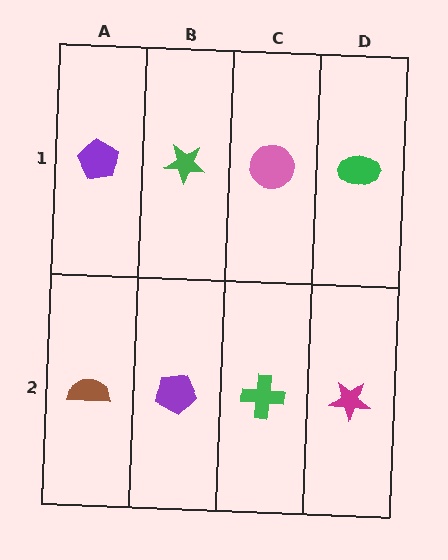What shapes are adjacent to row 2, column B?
A green star (row 1, column B), a brown semicircle (row 2, column A), a green cross (row 2, column C).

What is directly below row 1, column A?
A brown semicircle.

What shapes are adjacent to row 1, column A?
A brown semicircle (row 2, column A), a green star (row 1, column B).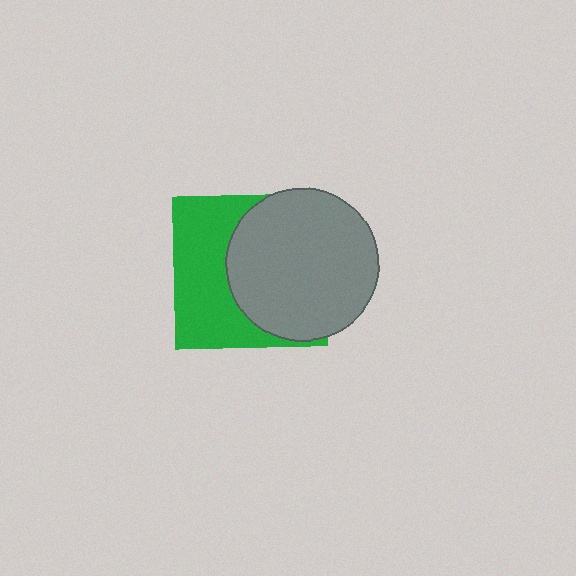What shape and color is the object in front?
The object in front is a gray circle.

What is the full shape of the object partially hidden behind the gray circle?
The partially hidden object is a green square.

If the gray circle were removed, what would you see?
You would see the complete green square.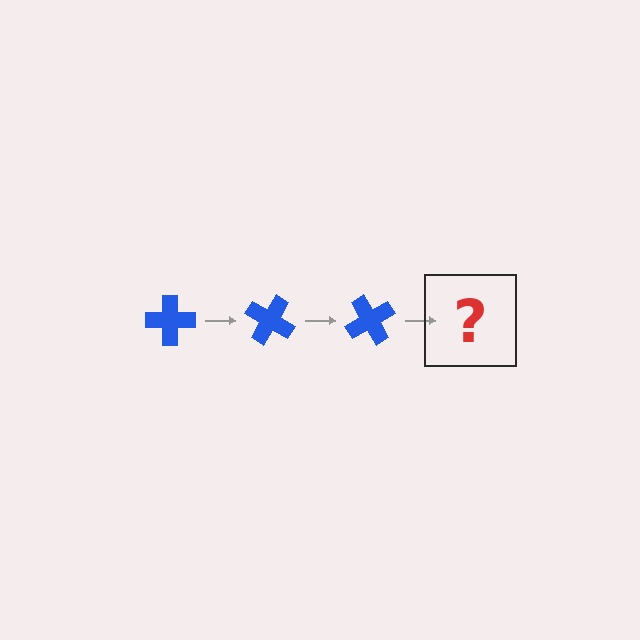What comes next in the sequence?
The next element should be a blue cross rotated 90 degrees.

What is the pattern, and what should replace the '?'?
The pattern is that the cross rotates 30 degrees each step. The '?' should be a blue cross rotated 90 degrees.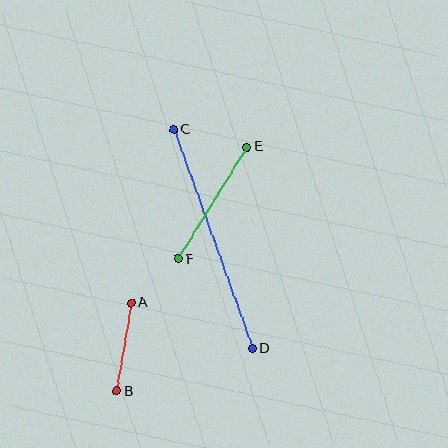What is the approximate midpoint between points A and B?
The midpoint is at approximately (124, 347) pixels.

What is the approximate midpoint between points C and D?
The midpoint is at approximately (213, 239) pixels.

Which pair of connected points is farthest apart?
Points C and D are farthest apart.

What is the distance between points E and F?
The distance is approximately 132 pixels.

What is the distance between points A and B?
The distance is approximately 90 pixels.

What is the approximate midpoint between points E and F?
The midpoint is at approximately (213, 203) pixels.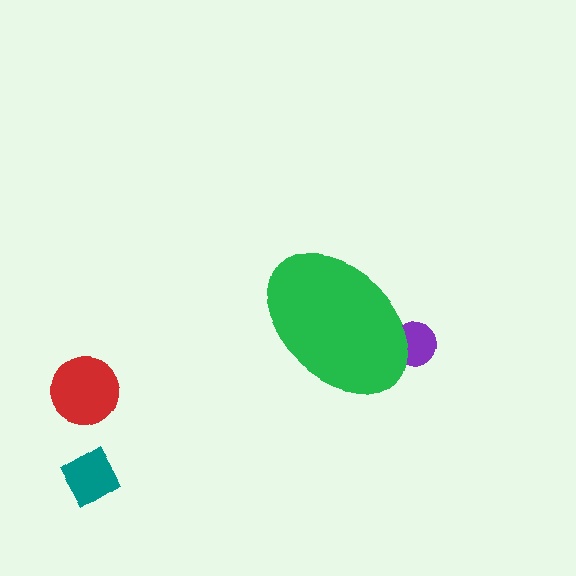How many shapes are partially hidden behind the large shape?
1 shape is partially hidden.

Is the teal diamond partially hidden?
No, the teal diamond is fully visible.